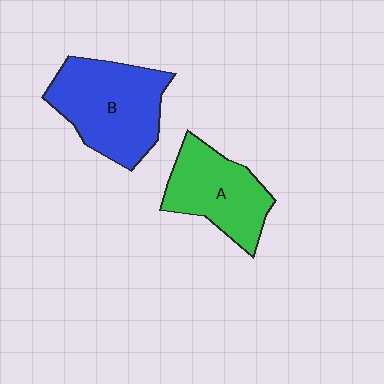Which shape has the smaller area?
Shape A (green).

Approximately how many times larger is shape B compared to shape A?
Approximately 1.3 times.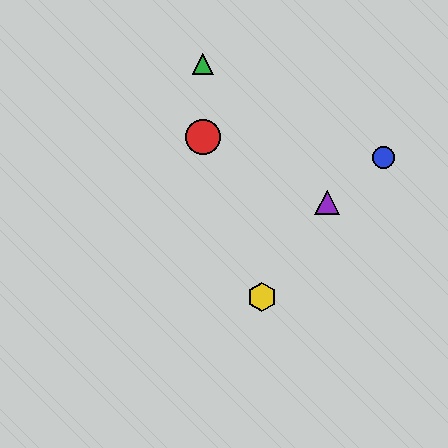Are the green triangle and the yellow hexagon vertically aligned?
No, the green triangle is at x≈203 and the yellow hexagon is at x≈262.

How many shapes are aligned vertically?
2 shapes (the red circle, the green triangle) are aligned vertically.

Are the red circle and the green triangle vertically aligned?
Yes, both are at x≈203.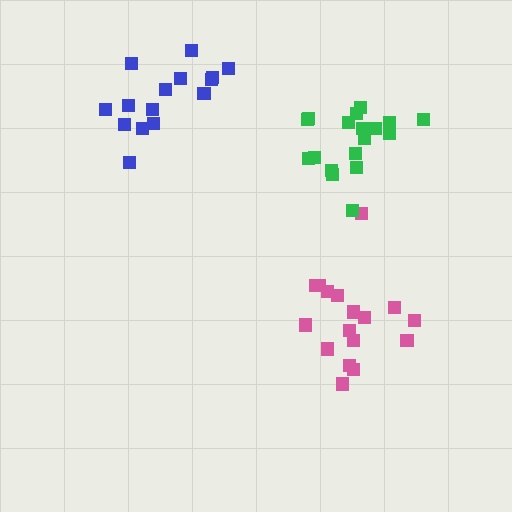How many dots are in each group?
Group 1: 17 dots, Group 2: 18 dots, Group 3: 15 dots (50 total).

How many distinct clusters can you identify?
There are 3 distinct clusters.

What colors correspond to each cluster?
The clusters are colored: pink, green, blue.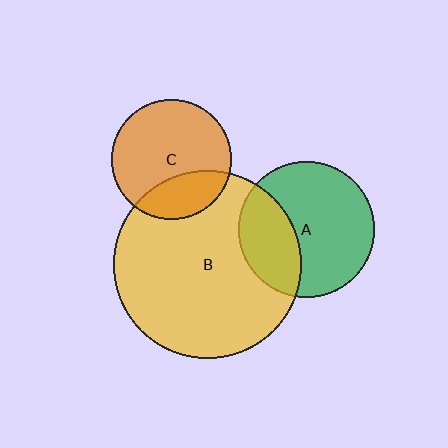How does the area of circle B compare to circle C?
Approximately 2.4 times.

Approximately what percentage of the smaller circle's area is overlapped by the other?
Approximately 25%.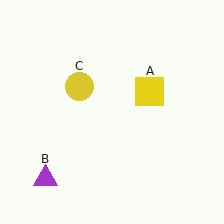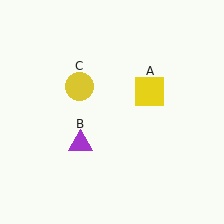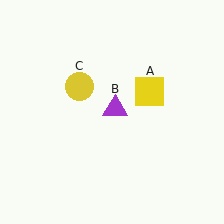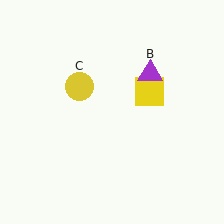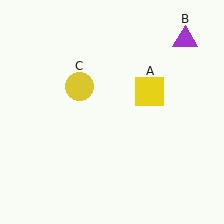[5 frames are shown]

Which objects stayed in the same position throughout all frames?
Yellow square (object A) and yellow circle (object C) remained stationary.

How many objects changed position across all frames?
1 object changed position: purple triangle (object B).